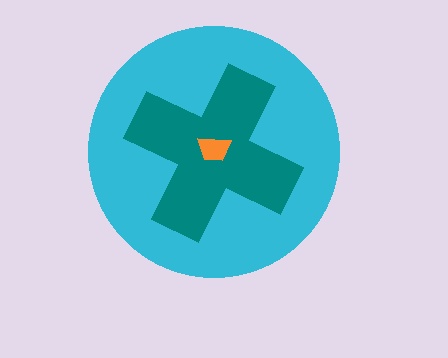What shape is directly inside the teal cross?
The orange trapezoid.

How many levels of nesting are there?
3.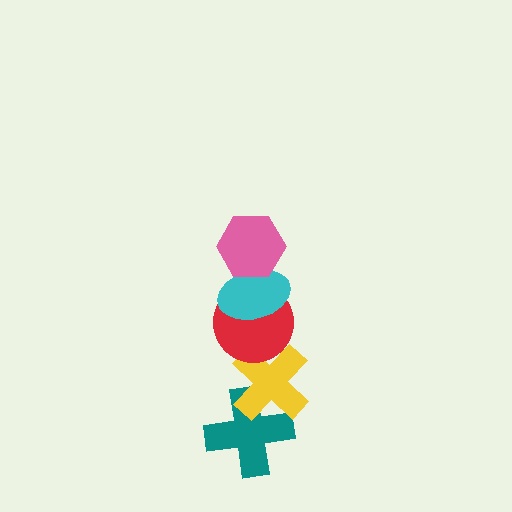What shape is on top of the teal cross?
The yellow cross is on top of the teal cross.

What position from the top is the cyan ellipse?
The cyan ellipse is 2nd from the top.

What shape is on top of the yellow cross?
The red circle is on top of the yellow cross.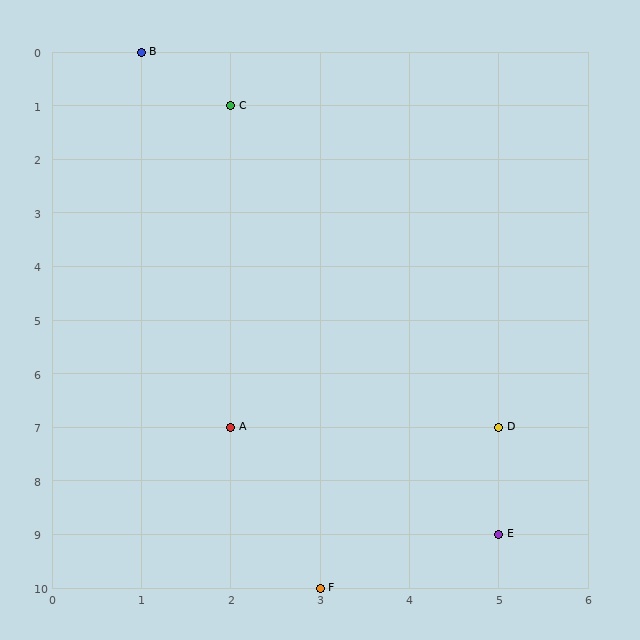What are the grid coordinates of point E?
Point E is at grid coordinates (5, 9).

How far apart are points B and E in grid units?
Points B and E are 4 columns and 9 rows apart (about 9.8 grid units diagonally).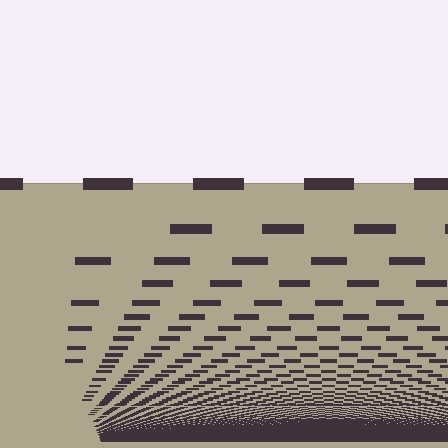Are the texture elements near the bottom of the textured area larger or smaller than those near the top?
Smaller. The gradient is inverted — elements near the bottom are smaller and denser.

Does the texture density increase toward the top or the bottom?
Density increases toward the bottom.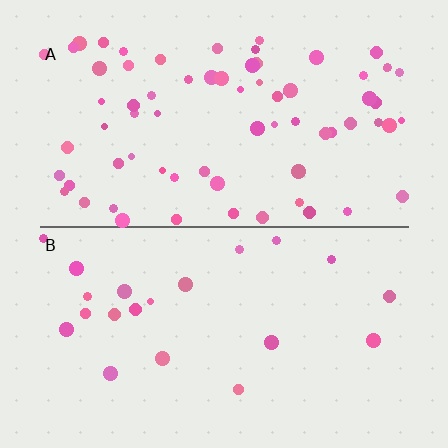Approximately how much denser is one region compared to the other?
Approximately 3.3× — region A over region B.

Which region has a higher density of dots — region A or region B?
A (the top).